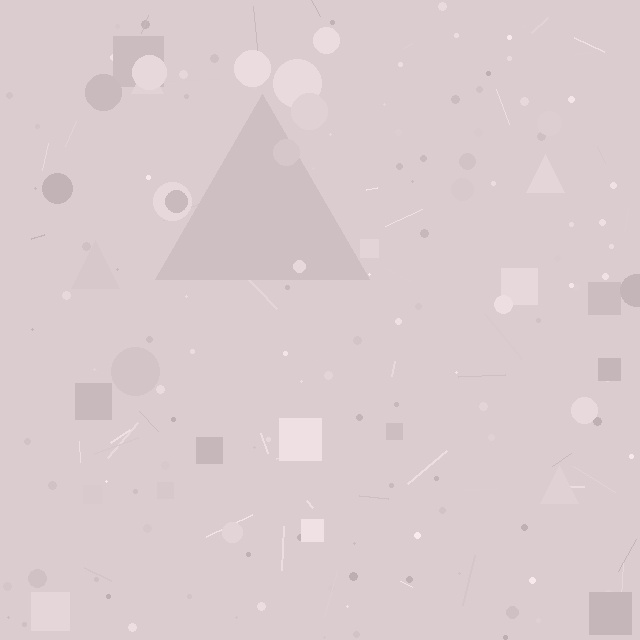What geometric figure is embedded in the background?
A triangle is embedded in the background.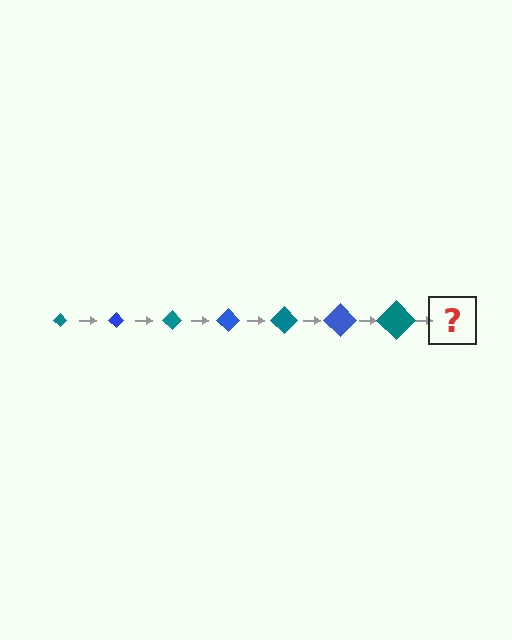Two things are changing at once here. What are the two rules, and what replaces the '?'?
The two rules are that the diamond grows larger each step and the color cycles through teal and blue. The '?' should be a blue diamond, larger than the previous one.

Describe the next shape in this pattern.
It should be a blue diamond, larger than the previous one.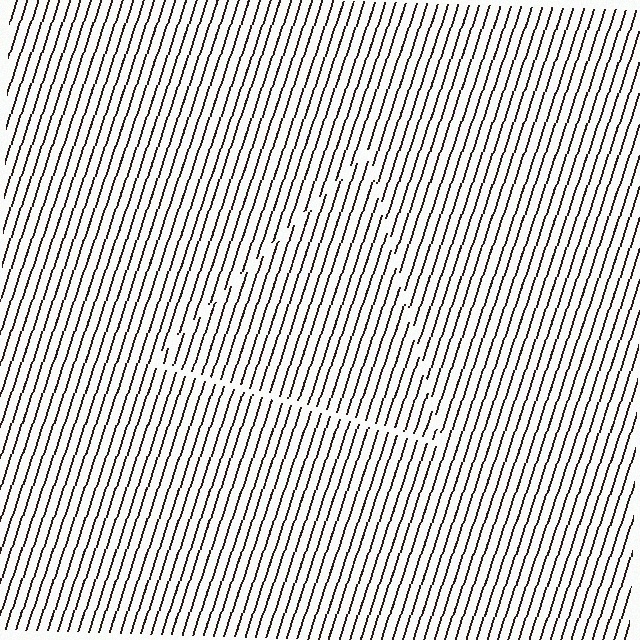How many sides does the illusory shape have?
3 sides — the line-ends trace a triangle.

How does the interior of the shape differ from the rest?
The interior of the shape contains the same grating, shifted by half a period — the contour is defined by the phase discontinuity where line-ends from the inner and outer gratings abut.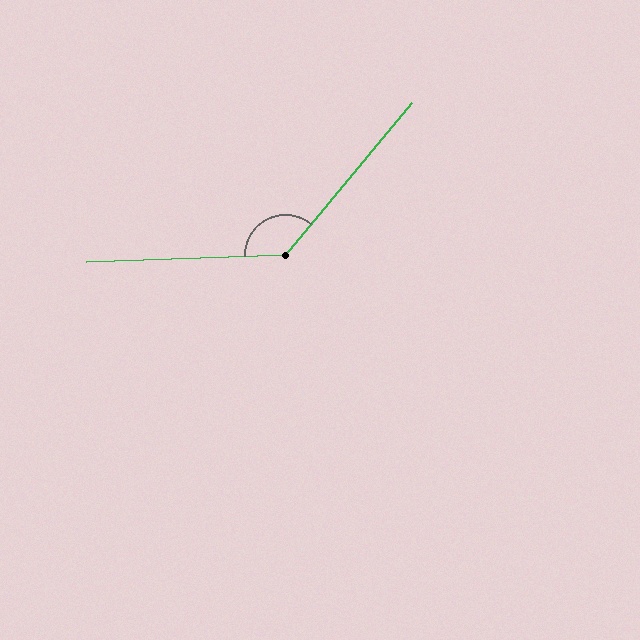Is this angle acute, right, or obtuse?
It is obtuse.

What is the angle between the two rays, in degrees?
Approximately 131 degrees.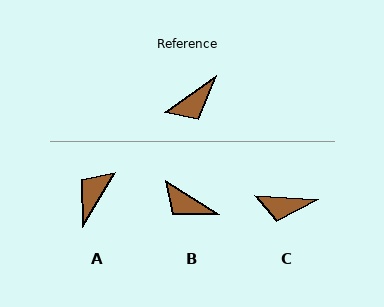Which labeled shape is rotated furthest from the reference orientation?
A, about 156 degrees away.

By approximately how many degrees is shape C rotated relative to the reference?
Approximately 39 degrees clockwise.